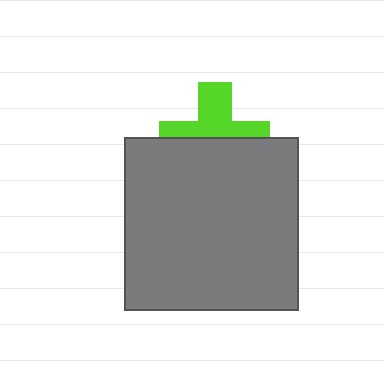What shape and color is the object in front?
The object in front is a gray square.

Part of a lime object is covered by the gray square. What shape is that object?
It is a cross.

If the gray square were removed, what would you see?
You would see the complete lime cross.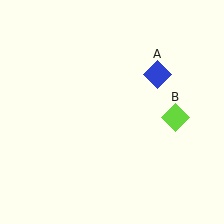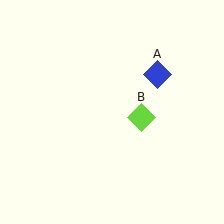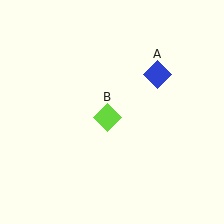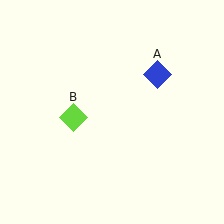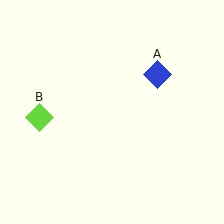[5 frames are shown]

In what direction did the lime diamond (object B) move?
The lime diamond (object B) moved left.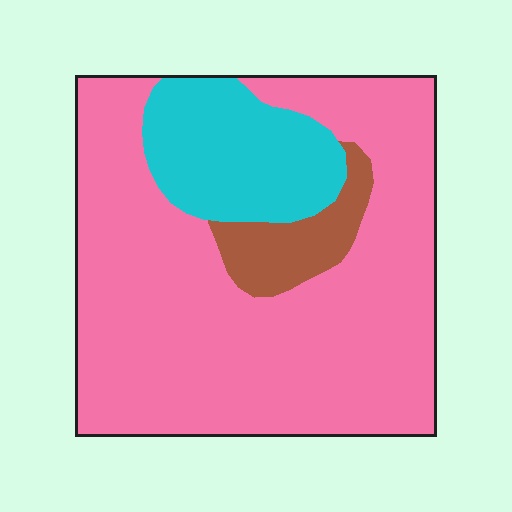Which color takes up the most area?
Pink, at roughly 75%.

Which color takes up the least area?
Brown, at roughly 10%.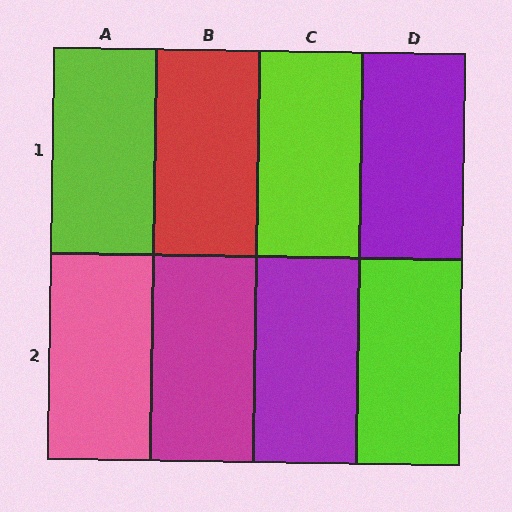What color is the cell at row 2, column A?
Pink.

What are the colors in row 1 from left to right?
Lime, red, lime, purple.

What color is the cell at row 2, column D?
Lime.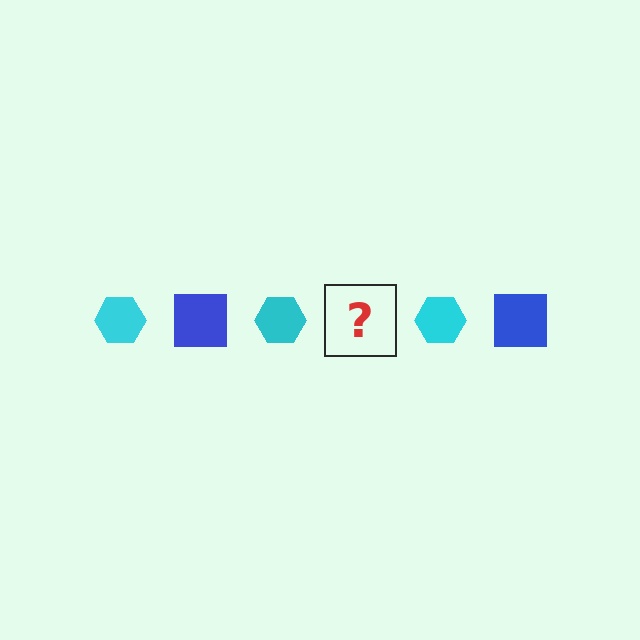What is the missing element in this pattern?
The missing element is a blue square.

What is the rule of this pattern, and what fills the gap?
The rule is that the pattern alternates between cyan hexagon and blue square. The gap should be filled with a blue square.